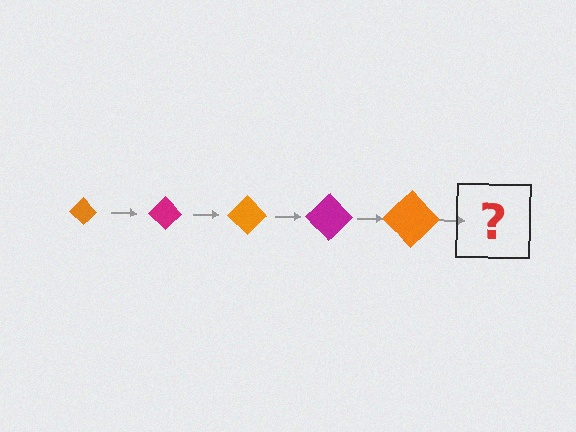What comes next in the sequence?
The next element should be a magenta diamond, larger than the previous one.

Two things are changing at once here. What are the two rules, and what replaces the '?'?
The two rules are that the diamond grows larger each step and the color cycles through orange and magenta. The '?' should be a magenta diamond, larger than the previous one.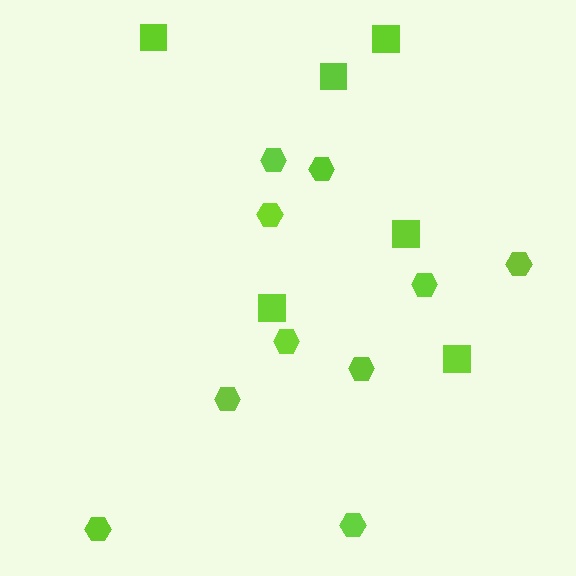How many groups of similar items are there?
There are 2 groups: one group of squares (6) and one group of hexagons (10).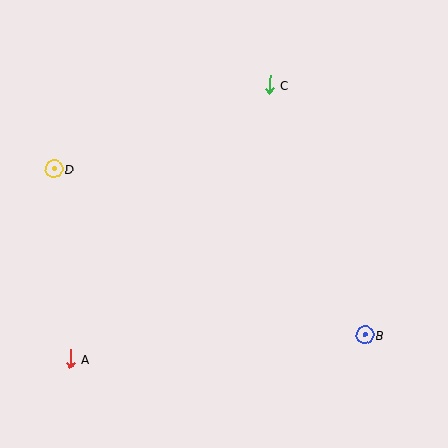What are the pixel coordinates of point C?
Point C is at (269, 85).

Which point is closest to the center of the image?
Point C at (269, 85) is closest to the center.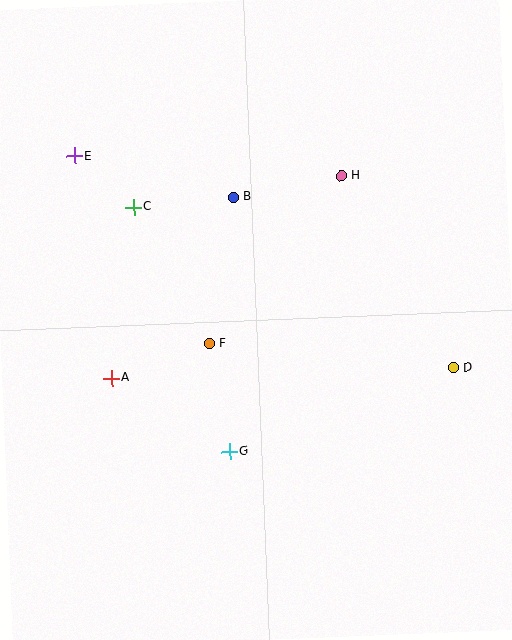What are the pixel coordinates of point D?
Point D is at (453, 368).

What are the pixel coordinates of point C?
Point C is at (134, 207).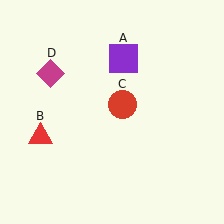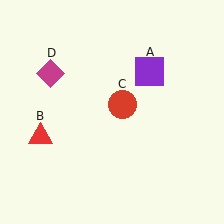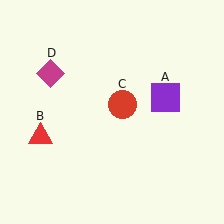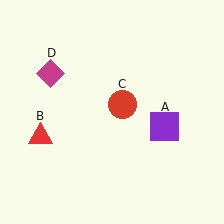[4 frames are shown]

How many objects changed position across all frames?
1 object changed position: purple square (object A).